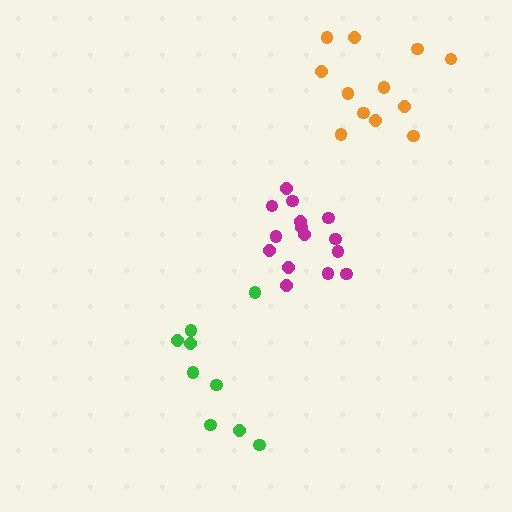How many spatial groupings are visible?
There are 3 spatial groupings.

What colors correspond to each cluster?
The clusters are colored: magenta, orange, green.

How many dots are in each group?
Group 1: 15 dots, Group 2: 12 dots, Group 3: 9 dots (36 total).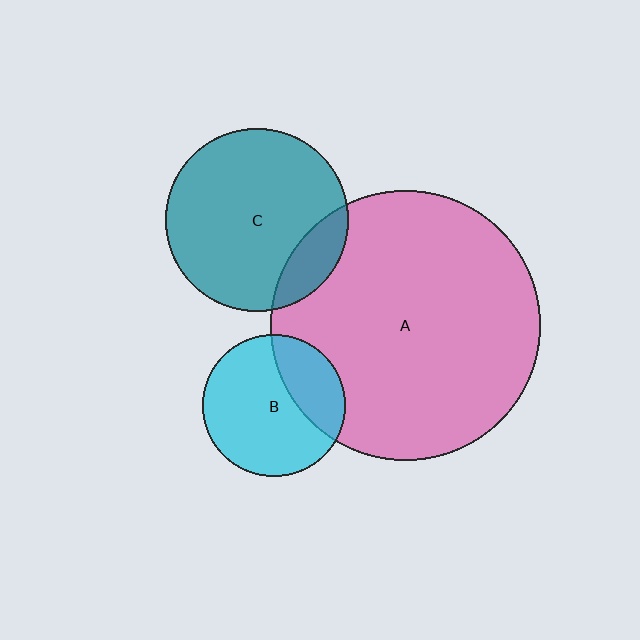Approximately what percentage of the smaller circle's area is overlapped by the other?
Approximately 30%.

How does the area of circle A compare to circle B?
Approximately 3.6 times.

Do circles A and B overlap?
Yes.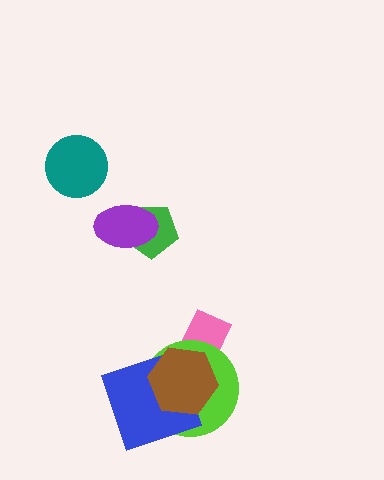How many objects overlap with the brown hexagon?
3 objects overlap with the brown hexagon.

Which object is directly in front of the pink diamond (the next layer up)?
The lime circle is directly in front of the pink diamond.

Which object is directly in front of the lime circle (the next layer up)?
The blue square is directly in front of the lime circle.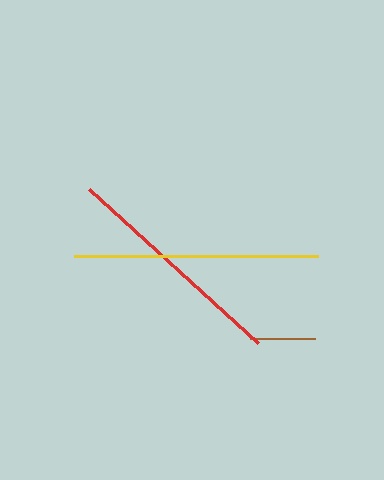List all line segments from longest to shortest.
From longest to shortest: yellow, red, brown.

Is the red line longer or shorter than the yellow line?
The yellow line is longer than the red line.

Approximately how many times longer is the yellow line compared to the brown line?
The yellow line is approximately 3.7 times the length of the brown line.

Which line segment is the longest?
The yellow line is the longest at approximately 244 pixels.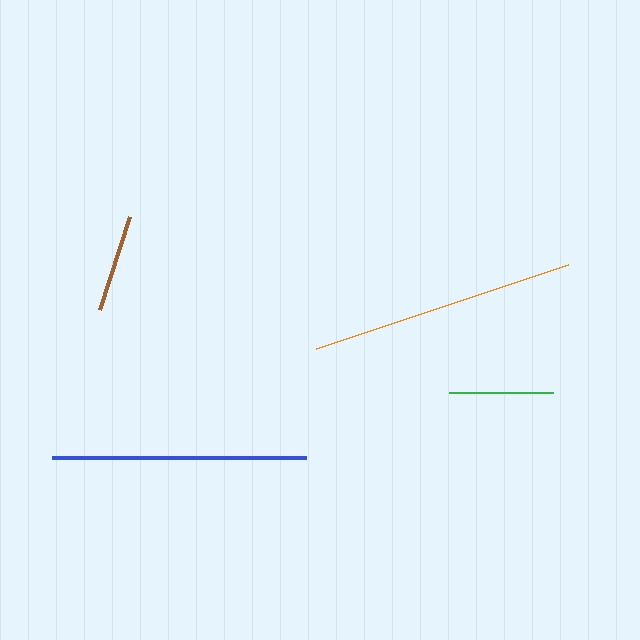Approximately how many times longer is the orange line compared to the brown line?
The orange line is approximately 2.7 times the length of the brown line.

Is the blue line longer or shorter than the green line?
The blue line is longer than the green line.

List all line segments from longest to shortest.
From longest to shortest: orange, blue, green, brown.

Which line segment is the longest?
The orange line is the longest at approximately 265 pixels.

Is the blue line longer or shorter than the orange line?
The orange line is longer than the blue line.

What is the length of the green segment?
The green segment is approximately 103 pixels long.